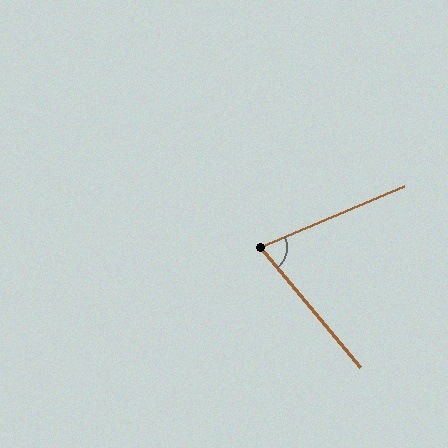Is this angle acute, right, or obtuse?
It is acute.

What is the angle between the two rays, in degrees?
Approximately 73 degrees.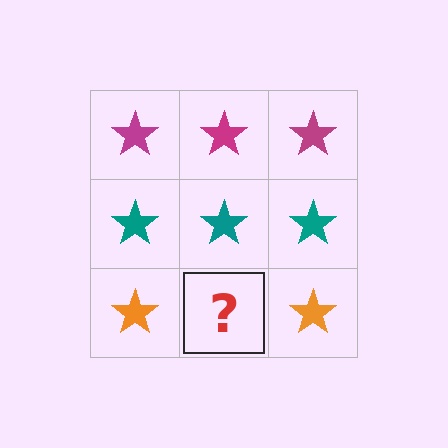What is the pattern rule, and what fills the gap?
The rule is that each row has a consistent color. The gap should be filled with an orange star.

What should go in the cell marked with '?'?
The missing cell should contain an orange star.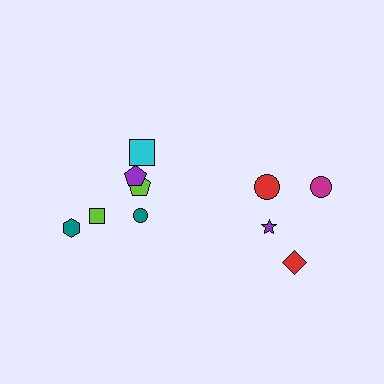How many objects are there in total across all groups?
There are 10 objects.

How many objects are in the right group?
There are 4 objects.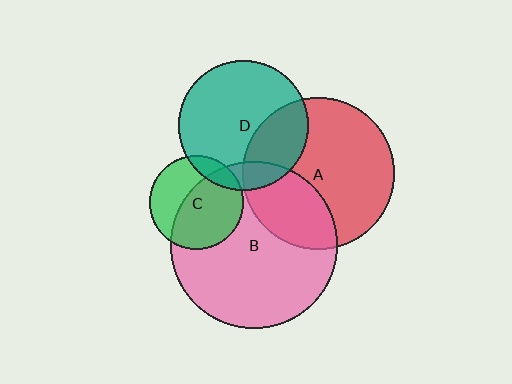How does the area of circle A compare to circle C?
Approximately 2.6 times.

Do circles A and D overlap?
Yes.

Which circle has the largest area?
Circle B (pink).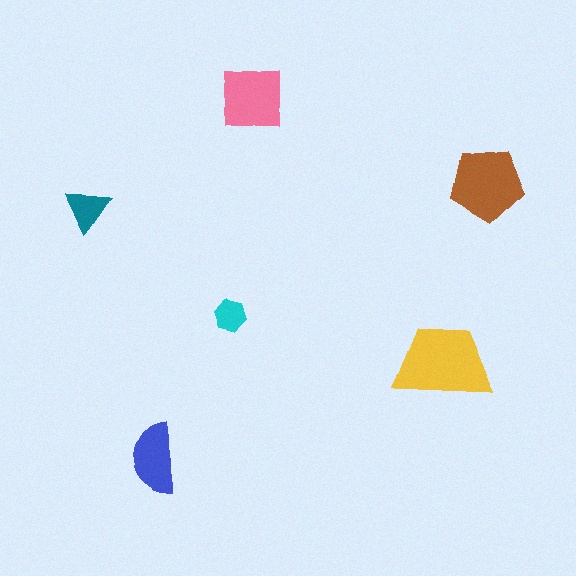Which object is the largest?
The yellow trapezoid.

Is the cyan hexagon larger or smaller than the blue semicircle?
Smaller.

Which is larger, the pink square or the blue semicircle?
The pink square.